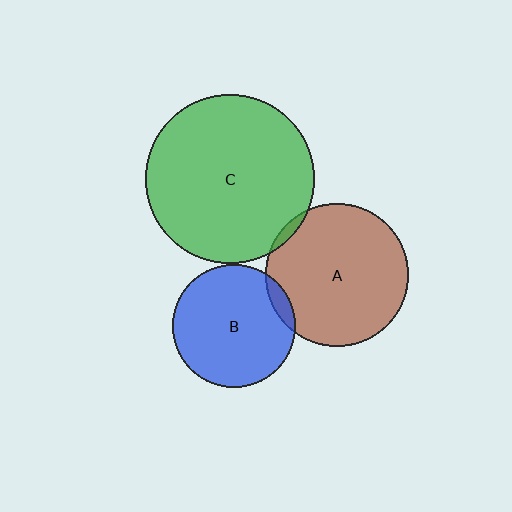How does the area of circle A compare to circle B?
Approximately 1.4 times.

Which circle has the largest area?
Circle C (green).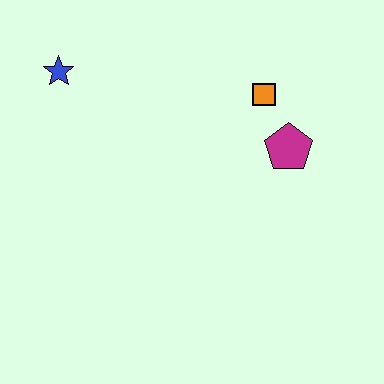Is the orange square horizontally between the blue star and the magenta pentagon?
Yes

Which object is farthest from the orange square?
The blue star is farthest from the orange square.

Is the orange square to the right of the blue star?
Yes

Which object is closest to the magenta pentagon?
The orange square is closest to the magenta pentagon.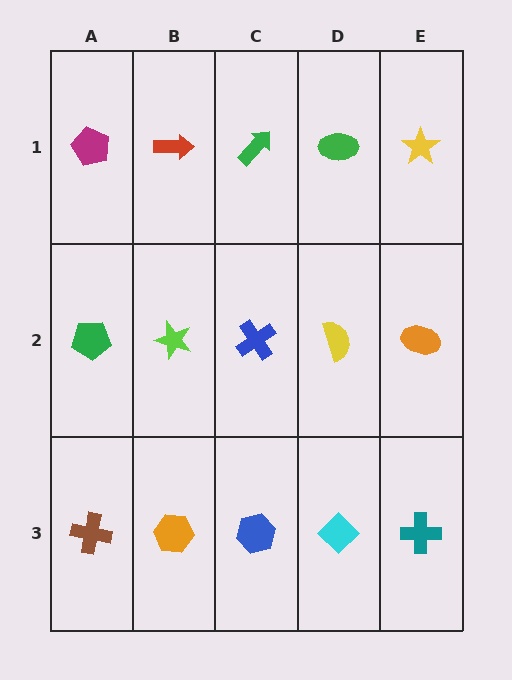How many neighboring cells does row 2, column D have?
4.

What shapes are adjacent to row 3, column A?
A green pentagon (row 2, column A), an orange hexagon (row 3, column B).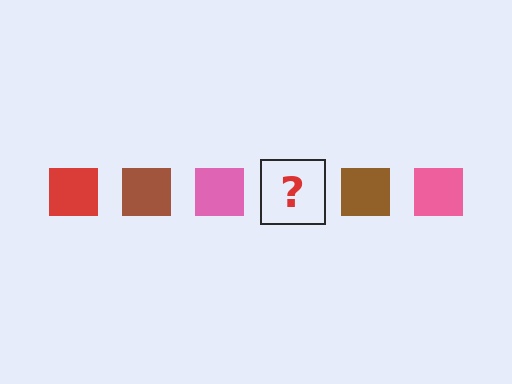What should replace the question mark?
The question mark should be replaced with a red square.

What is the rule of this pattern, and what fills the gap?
The rule is that the pattern cycles through red, brown, pink squares. The gap should be filled with a red square.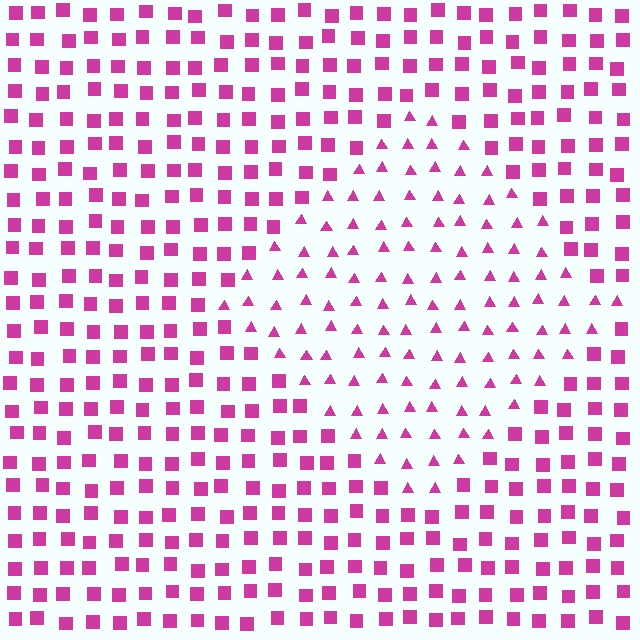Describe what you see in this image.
The image is filled with small magenta elements arranged in a uniform grid. A diamond-shaped region contains triangles, while the surrounding area contains squares. The boundary is defined purely by the change in element shape.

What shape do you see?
I see a diamond.